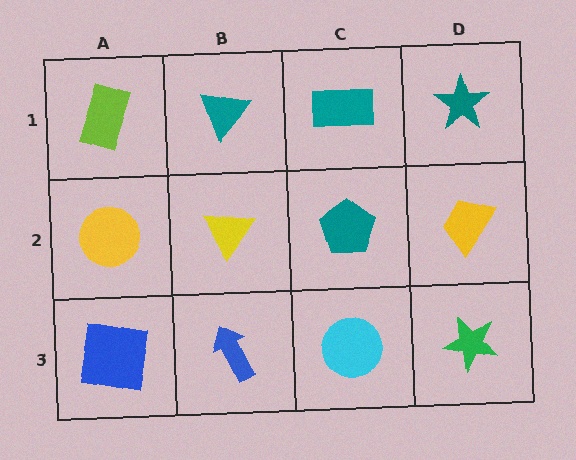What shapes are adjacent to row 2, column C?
A teal rectangle (row 1, column C), a cyan circle (row 3, column C), a yellow triangle (row 2, column B), a yellow trapezoid (row 2, column D).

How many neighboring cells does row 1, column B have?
3.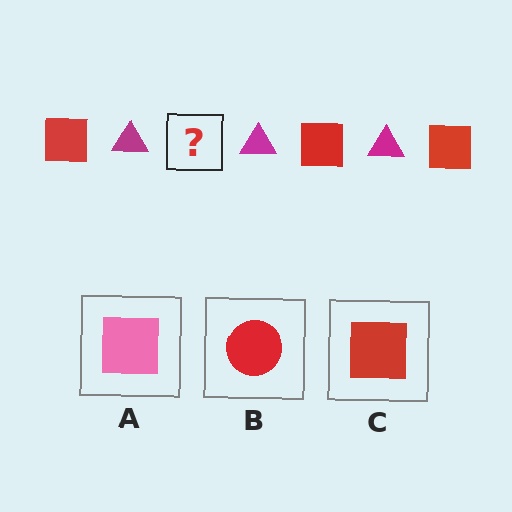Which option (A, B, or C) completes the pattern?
C.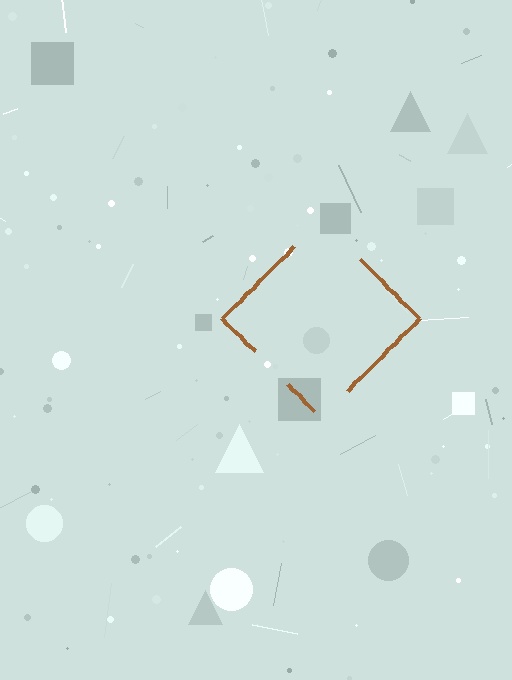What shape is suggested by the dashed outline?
The dashed outline suggests a diamond.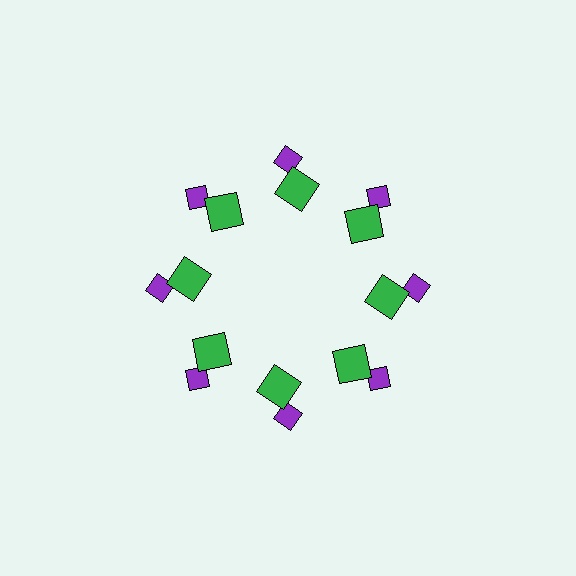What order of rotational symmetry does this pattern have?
This pattern has 8-fold rotational symmetry.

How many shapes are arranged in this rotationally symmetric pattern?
There are 16 shapes, arranged in 8 groups of 2.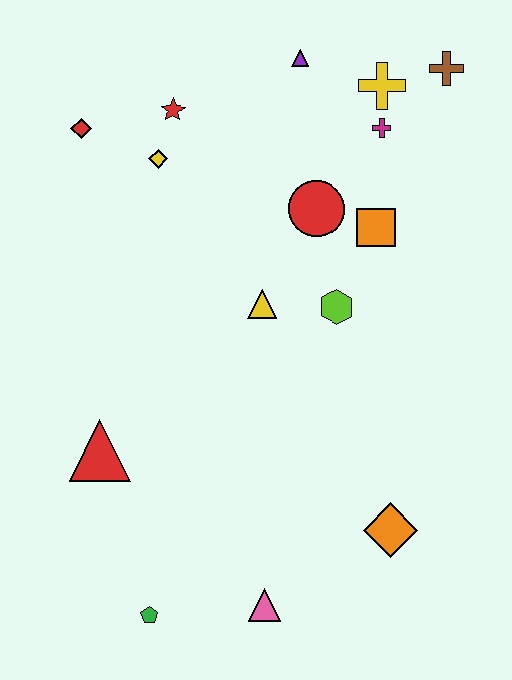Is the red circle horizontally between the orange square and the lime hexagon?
No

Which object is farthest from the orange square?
The green pentagon is farthest from the orange square.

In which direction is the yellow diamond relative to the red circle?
The yellow diamond is to the left of the red circle.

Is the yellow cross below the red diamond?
No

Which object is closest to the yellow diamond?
The red star is closest to the yellow diamond.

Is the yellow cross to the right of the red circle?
Yes